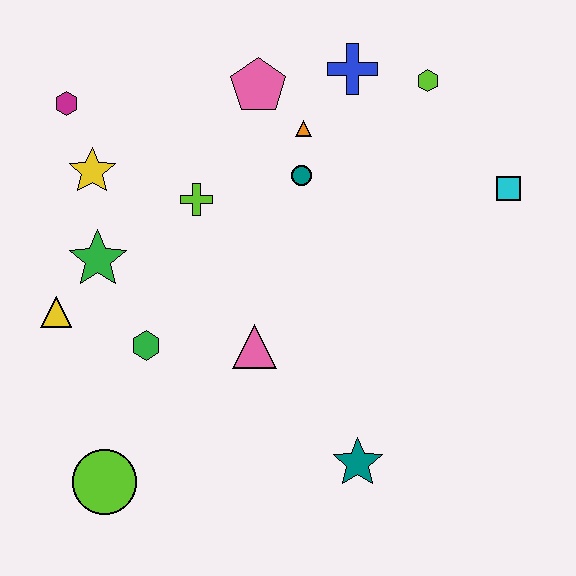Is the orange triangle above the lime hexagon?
No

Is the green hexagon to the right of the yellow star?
Yes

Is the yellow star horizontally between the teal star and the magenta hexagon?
Yes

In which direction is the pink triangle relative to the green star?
The pink triangle is to the right of the green star.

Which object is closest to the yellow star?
The magenta hexagon is closest to the yellow star.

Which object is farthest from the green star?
The cyan square is farthest from the green star.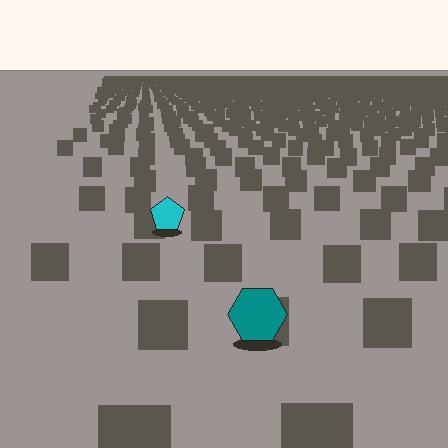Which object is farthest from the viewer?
The cyan pentagon is farthest from the viewer. It appears smaller and the ground texture around it is denser.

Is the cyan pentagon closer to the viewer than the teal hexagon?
No. The teal hexagon is closer — you can tell from the texture gradient: the ground texture is coarser near it.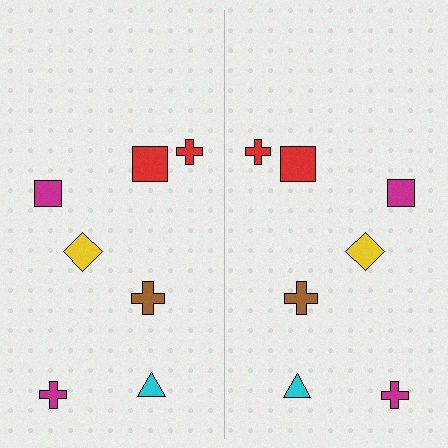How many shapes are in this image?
There are 14 shapes in this image.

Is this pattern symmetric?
Yes, this pattern has bilateral (reflection) symmetry.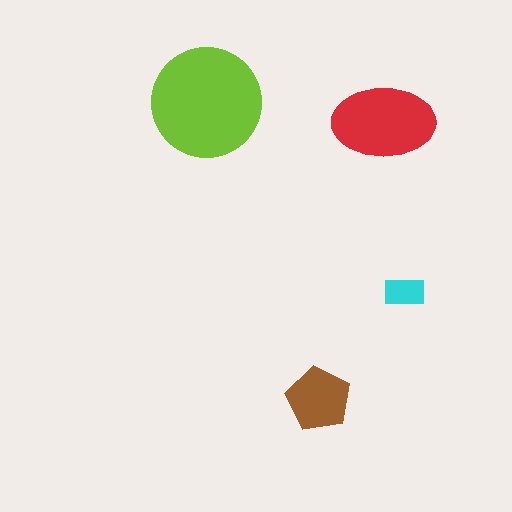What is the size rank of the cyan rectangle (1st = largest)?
4th.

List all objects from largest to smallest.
The lime circle, the red ellipse, the brown pentagon, the cyan rectangle.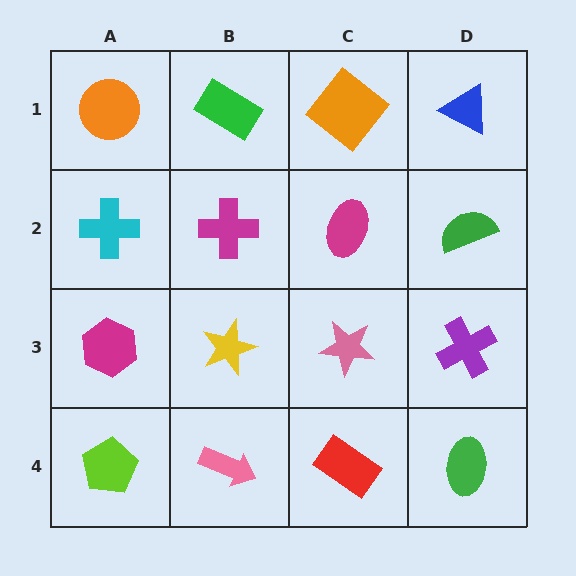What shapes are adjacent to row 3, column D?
A green semicircle (row 2, column D), a green ellipse (row 4, column D), a pink star (row 3, column C).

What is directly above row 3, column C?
A magenta ellipse.